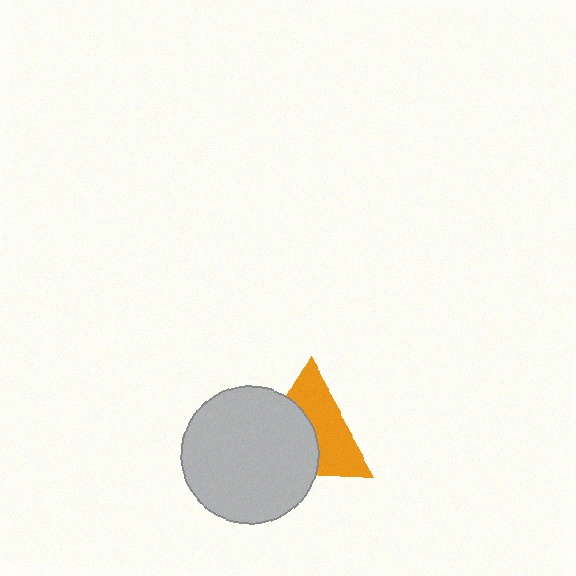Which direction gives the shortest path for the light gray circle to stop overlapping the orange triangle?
Moving toward the lower-left gives the shortest separation.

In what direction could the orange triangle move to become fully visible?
The orange triangle could move toward the upper-right. That would shift it out from behind the light gray circle entirely.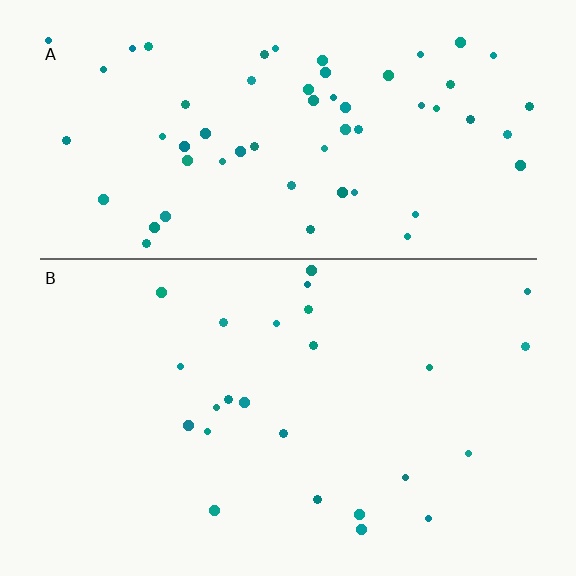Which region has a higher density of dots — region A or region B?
A (the top).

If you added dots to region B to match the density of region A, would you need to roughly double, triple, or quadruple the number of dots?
Approximately double.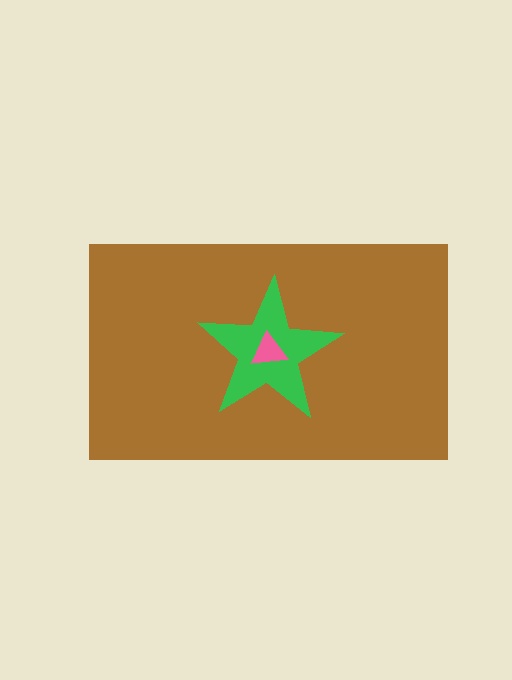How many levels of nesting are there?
3.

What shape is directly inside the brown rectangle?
The green star.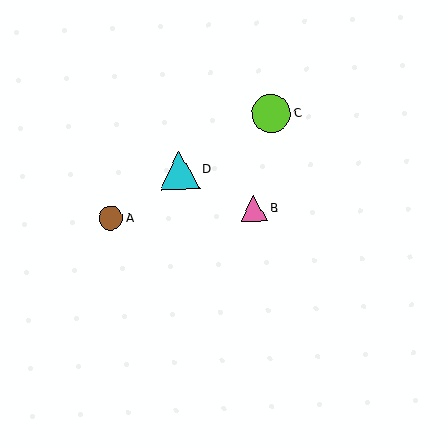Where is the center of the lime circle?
The center of the lime circle is at (271, 114).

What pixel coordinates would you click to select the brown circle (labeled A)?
Click at (111, 218) to select the brown circle A.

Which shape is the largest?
The cyan triangle (labeled D) is the largest.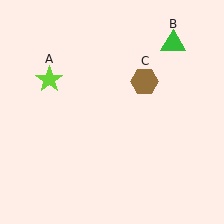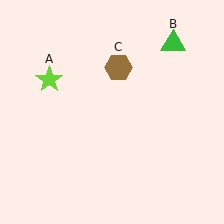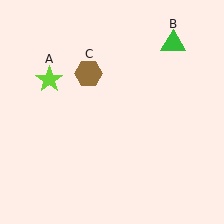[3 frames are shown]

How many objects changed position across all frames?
1 object changed position: brown hexagon (object C).